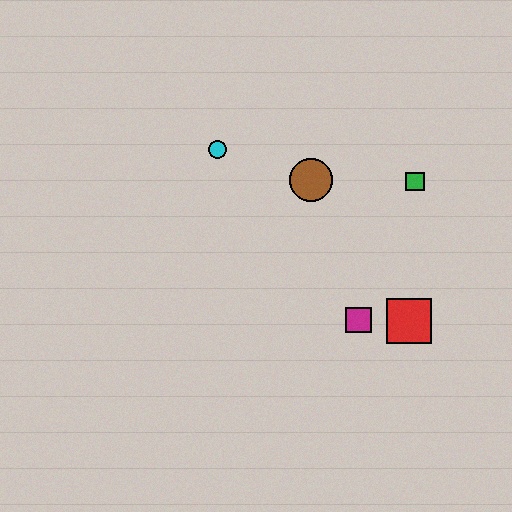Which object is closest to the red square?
The magenta square is closest to the red square.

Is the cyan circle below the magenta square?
No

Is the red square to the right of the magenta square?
Yes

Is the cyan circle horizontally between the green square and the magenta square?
No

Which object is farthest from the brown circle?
The red square is farthest from the brown circle.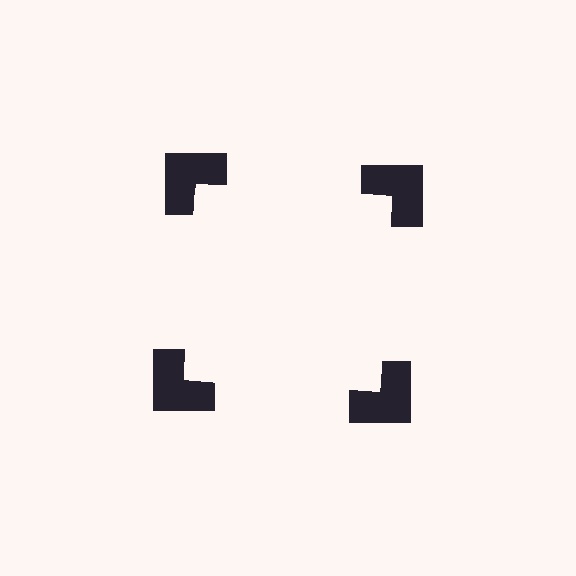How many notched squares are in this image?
There are 4 — one at each vertex of the illusory square.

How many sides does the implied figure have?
4 sides.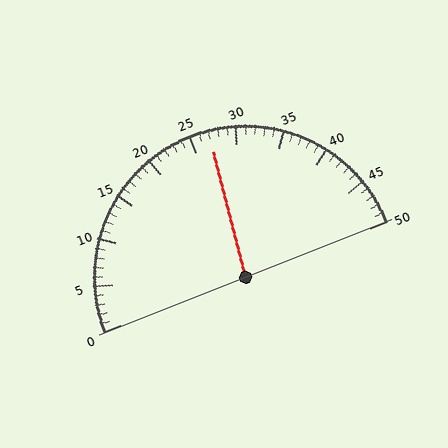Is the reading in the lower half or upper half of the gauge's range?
The reading is in the upper half of the range (0 to 50).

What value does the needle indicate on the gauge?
The needle indicates approximately 27.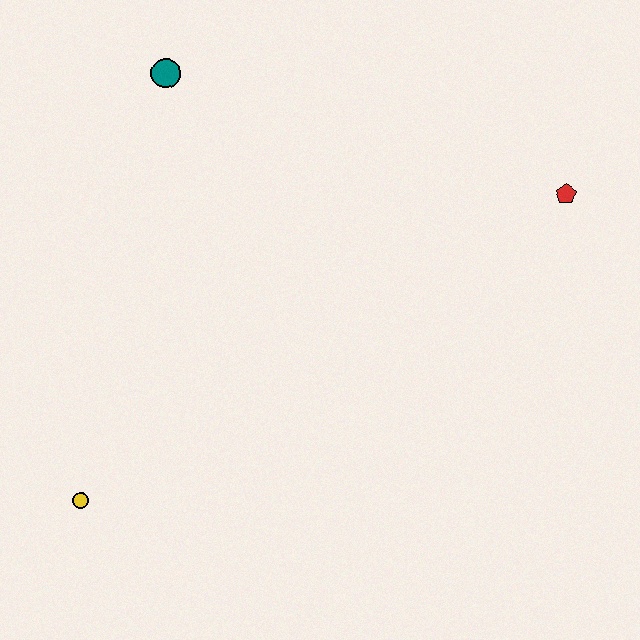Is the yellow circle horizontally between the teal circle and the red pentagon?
No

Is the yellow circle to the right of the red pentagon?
No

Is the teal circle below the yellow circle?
No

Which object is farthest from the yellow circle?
The red pentagon is farthest from the yellow circle.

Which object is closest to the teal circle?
The red pentagon is closest to the teal circle.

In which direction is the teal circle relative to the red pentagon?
The teal circle is to the left of the red pentagon.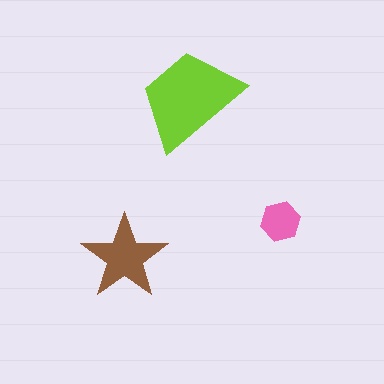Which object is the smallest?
The pink hexagon.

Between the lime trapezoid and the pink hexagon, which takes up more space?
The lime trapezoid.